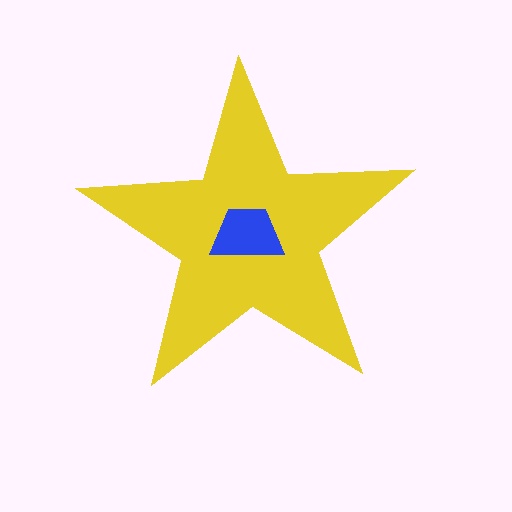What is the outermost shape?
The yellow star.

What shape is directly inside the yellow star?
The blue trapezoid.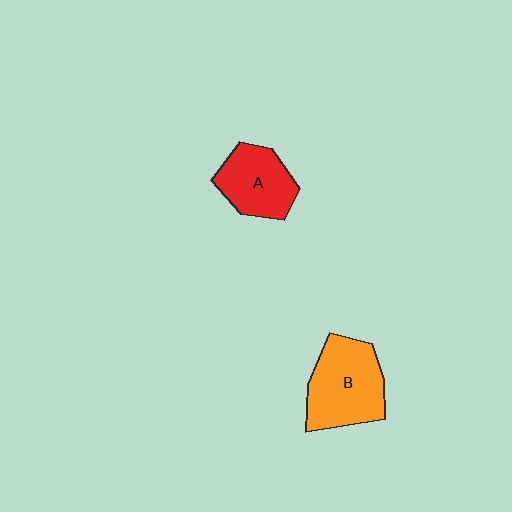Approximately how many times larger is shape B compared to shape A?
Approximately 1.3 times.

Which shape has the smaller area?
Shape A (red).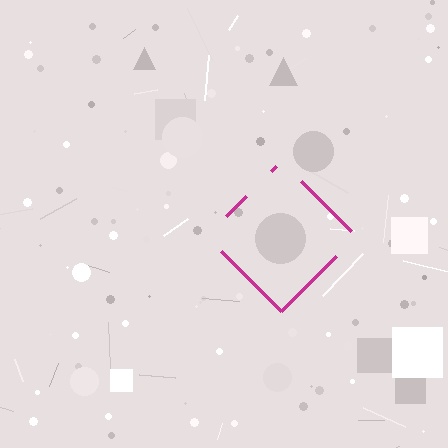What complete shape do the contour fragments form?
The contour fragments form a diamond.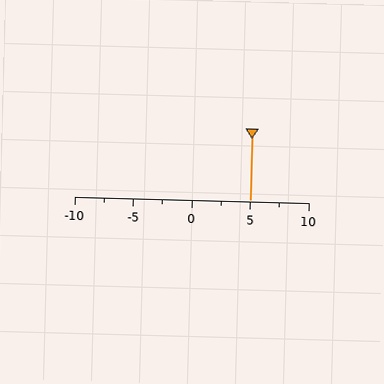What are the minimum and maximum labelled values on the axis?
The axis runs from -10 to 10.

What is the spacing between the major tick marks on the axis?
The major ticks are spaced 5 apart.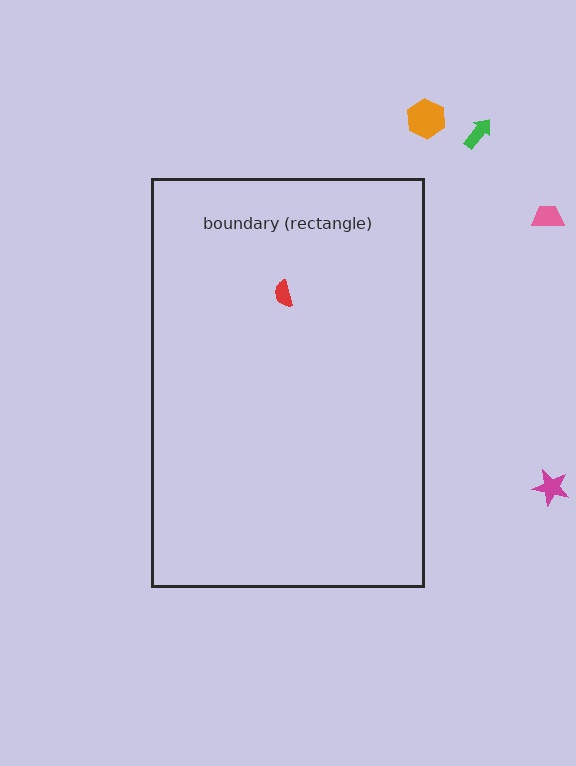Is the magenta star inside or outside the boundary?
Outside.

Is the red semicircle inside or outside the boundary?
Inside.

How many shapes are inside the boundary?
1 inside, 4 outside.